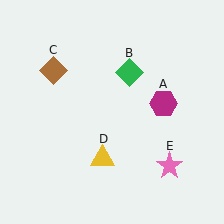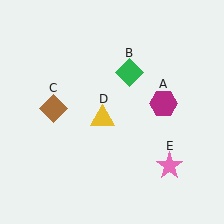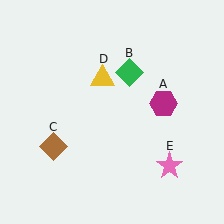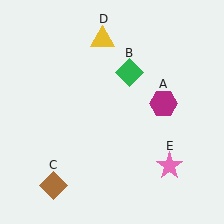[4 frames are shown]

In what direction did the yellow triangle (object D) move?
The yellow triangle (object D) moved up.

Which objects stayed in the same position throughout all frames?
Magenta hexagon (object A) and green diamond (object B) and pink star (object E) remained stationary.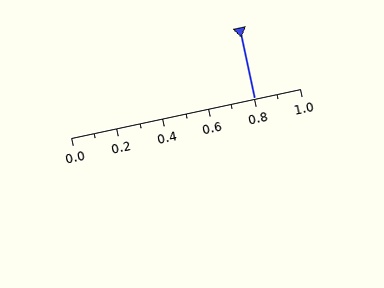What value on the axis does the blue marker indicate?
The marker indicates approximately 0.8.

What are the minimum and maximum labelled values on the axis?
The axis runs from 0.0 to 1.0.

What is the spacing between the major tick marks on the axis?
The major ticks are spaced 0.2 apart.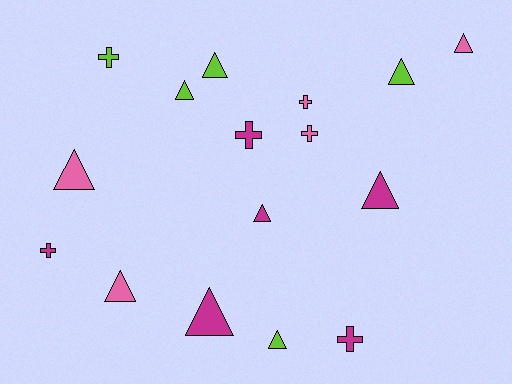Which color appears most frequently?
Magenta, with 6 objects.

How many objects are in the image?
There are 16 objects.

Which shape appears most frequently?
Triangle, with 10 objects.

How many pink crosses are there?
There are 2 pink crosses.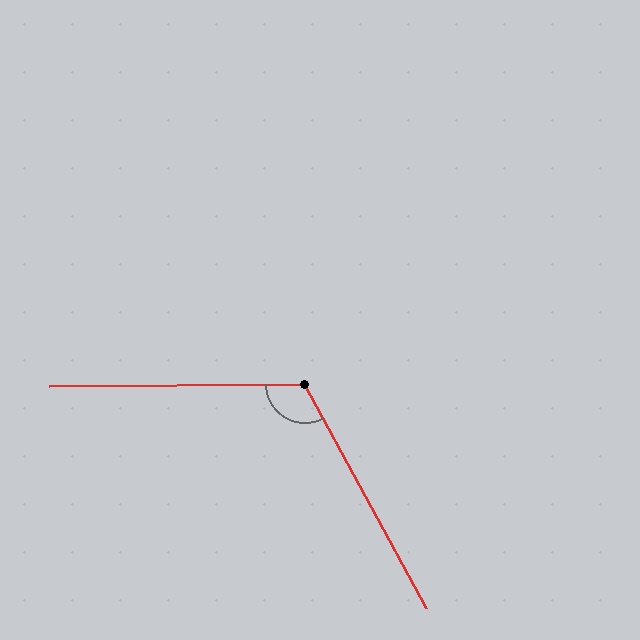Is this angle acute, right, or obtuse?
It is obtuse.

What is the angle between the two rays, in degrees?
Approximately 118 degrees.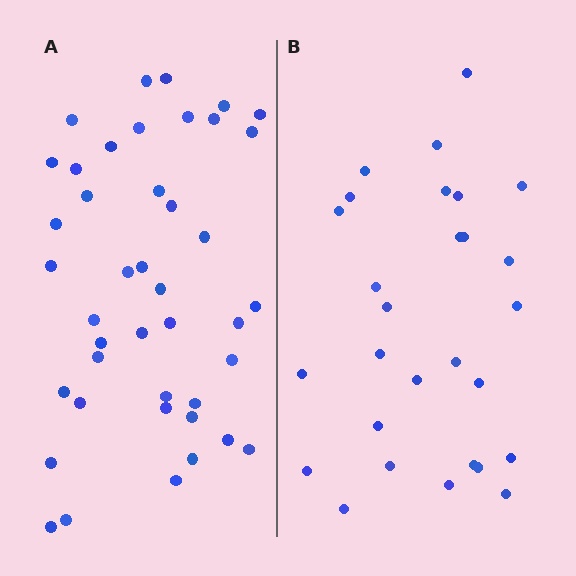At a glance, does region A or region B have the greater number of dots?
Region A (the left region) has more dots.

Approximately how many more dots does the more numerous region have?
Region A has approximately 15 more dots than region B.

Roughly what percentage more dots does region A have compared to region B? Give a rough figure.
About 50% more.